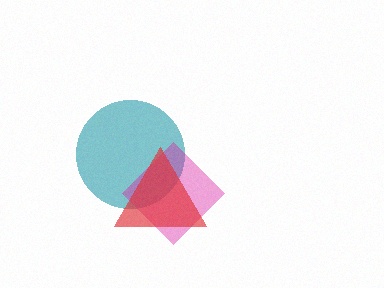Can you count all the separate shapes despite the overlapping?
Yes, there are 3 separate shapes.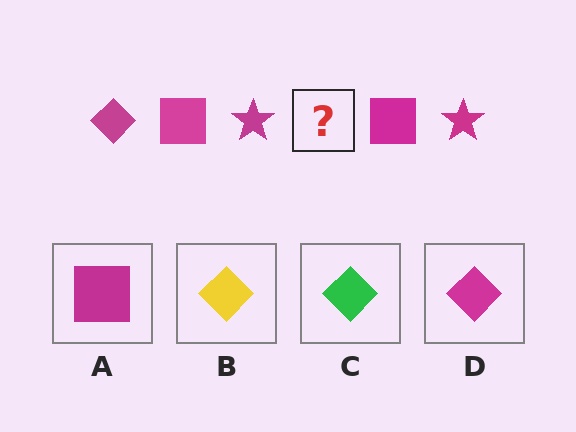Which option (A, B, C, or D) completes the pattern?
D.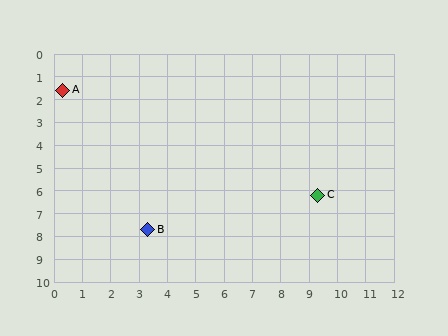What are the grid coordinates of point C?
Point C is at approximately (9.3, 6.2).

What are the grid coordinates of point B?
Point B is at approximately (3.3, 7.7).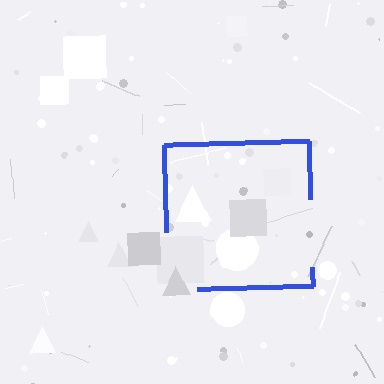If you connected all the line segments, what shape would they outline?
They would outline a square.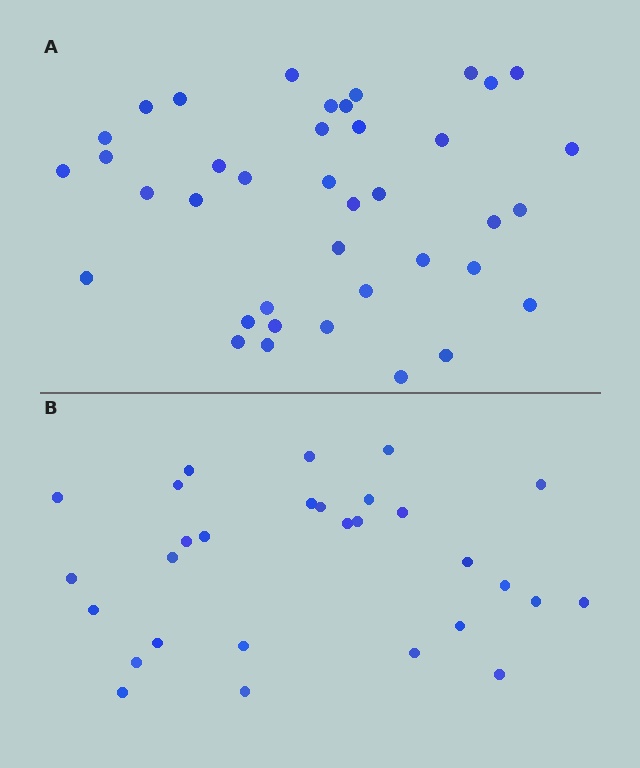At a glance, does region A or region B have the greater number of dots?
Region A (the top region) has more dots.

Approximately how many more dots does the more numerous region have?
Region A has roughly 10 or so more dots than region B.